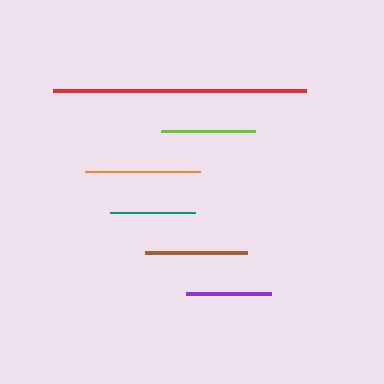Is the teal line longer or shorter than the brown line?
The brown line is longer than the teal line.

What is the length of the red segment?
The red segment is approximately 253 pixels long.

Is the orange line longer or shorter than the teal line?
The orange line is longer than the teal line.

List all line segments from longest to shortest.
From longest to shortest: red, orange, brown, lime, purple, teal.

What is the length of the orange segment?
The orange segment is approximately 115 pixels long.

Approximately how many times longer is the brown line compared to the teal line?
The brown line is approximately 1.2 times the length of the teal line.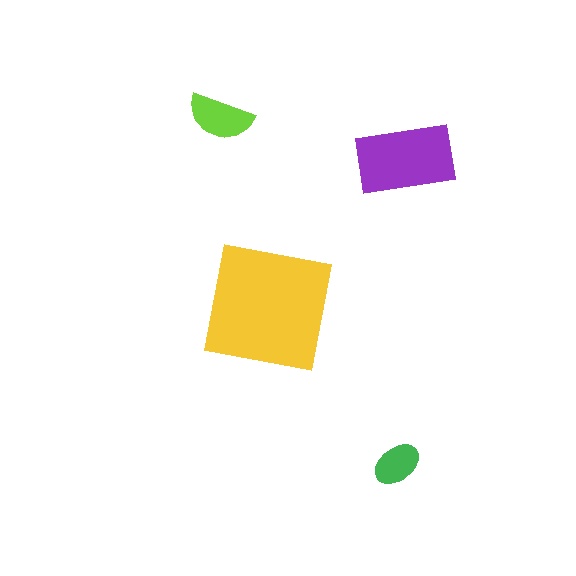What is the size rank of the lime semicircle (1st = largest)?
3rd.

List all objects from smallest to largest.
The green ellipse, the lime semicircle, the purple rectangle, the yellow square.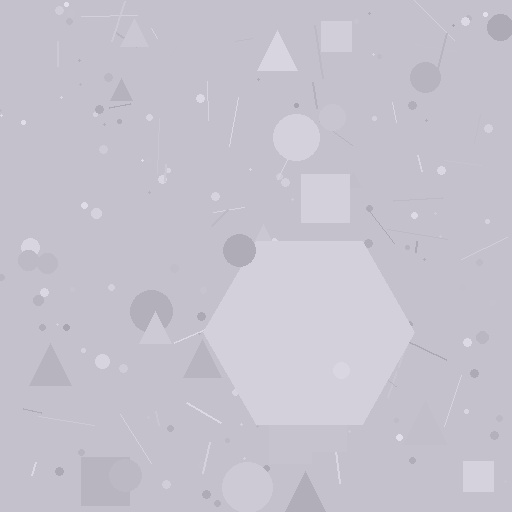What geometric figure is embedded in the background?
A hexagon is embedded in the background.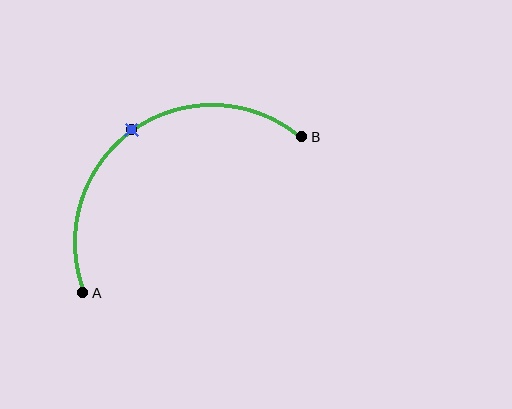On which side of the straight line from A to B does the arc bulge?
The arc bulges above and to the left of the straight line connecting A and B.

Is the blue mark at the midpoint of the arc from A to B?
Yes. The blue mark lies on the arc at equal arc-length from both A and B — it is the arc midpoint.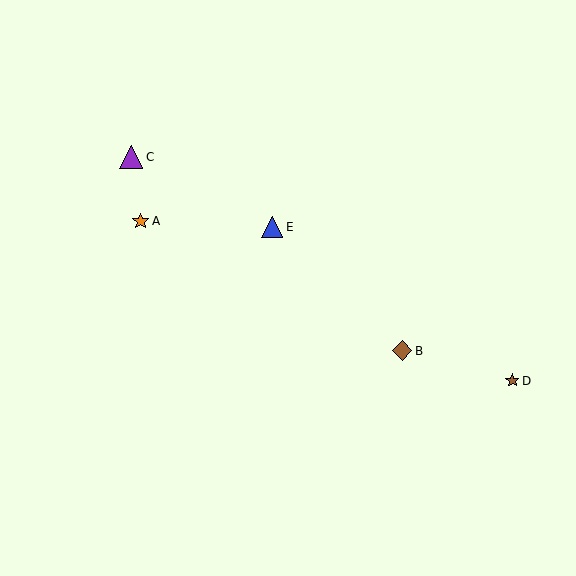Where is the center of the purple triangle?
The center of the purple triangle is at (131, 157).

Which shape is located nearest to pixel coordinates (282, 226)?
The blue triangle (labeled E) at (272, 227) is nearest to that location.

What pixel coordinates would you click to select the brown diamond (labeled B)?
Click at (402, 351) to select the brown diamond B.